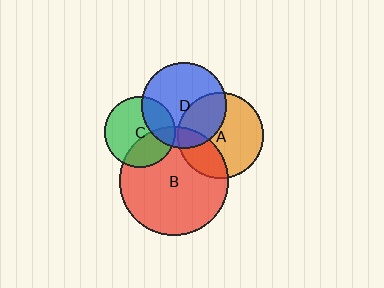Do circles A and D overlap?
Yes.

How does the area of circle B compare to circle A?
Approximately 1.6 times.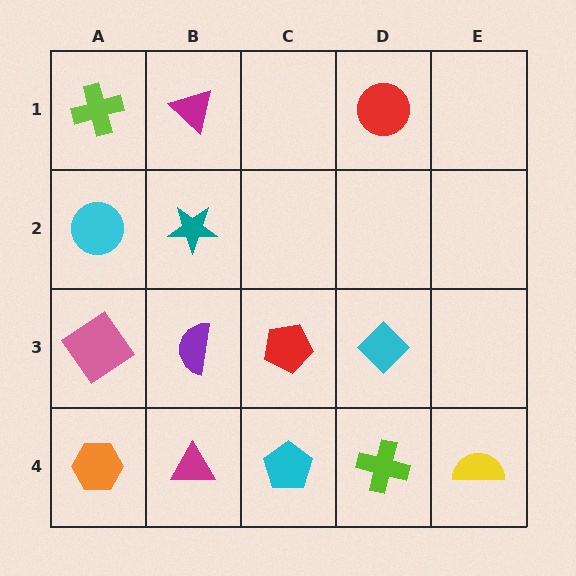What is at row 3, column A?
A pink diamond.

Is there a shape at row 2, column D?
No, that cell is empty.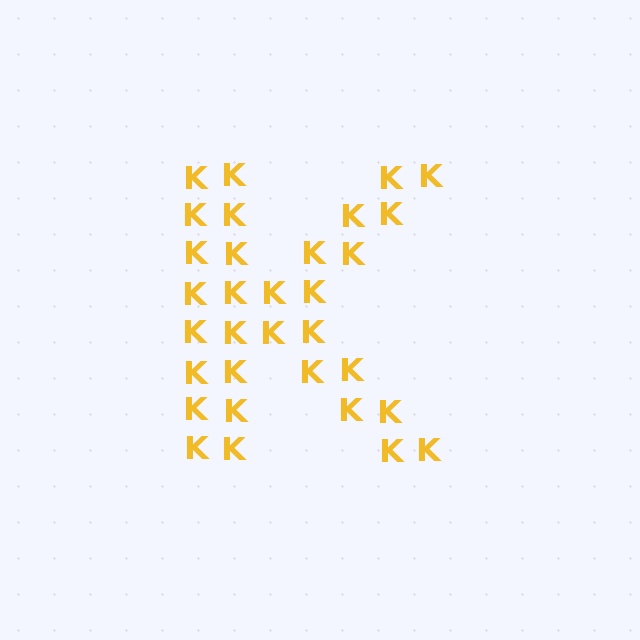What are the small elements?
The small elements are letter K's.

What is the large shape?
The large shape is the letter K.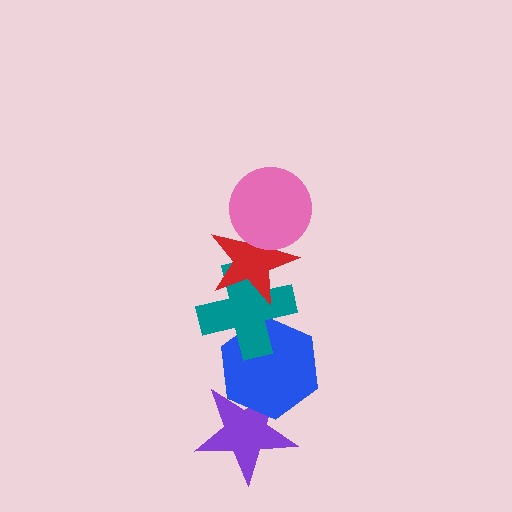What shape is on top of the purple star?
The blue hexagon is on top of the purple star.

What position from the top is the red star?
The red star is 2nd from the top.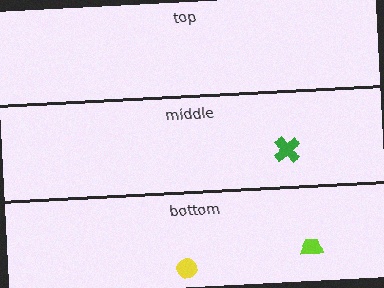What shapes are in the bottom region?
The lime trapezoid, the yellow circle.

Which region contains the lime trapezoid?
The bottom region.